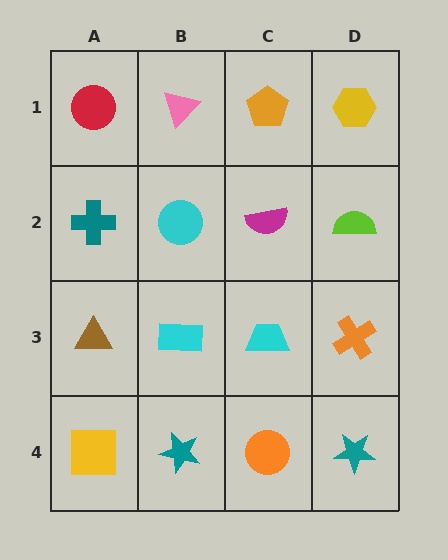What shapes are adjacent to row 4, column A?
A brown triangle (row 3, column A), a teal star (row 4, column B).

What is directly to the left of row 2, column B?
A teal cross.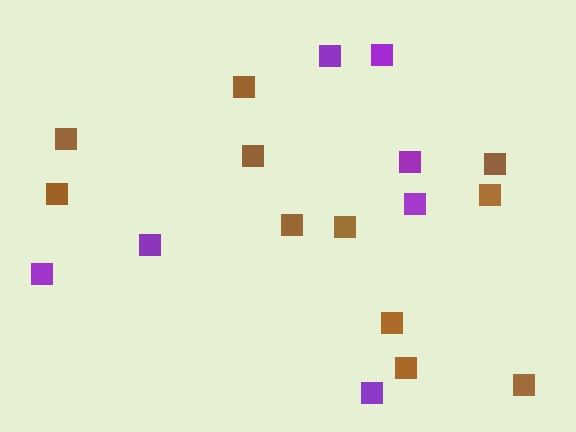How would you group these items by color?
There are 2 groups: one group of purple squares (7) and one group of brown squares (11).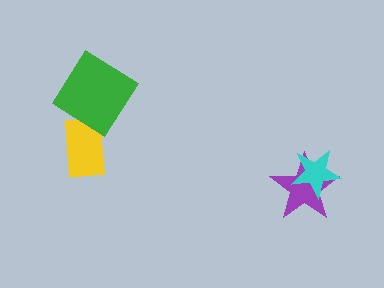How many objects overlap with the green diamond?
0 objects overlap with the green diamond.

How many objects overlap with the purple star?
1 object overlaps with the purple star.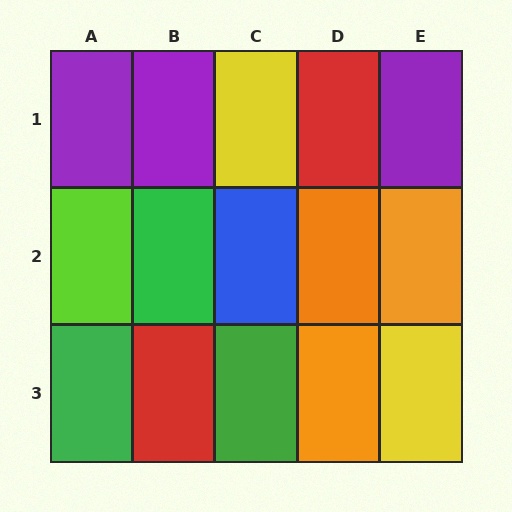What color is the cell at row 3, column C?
Green.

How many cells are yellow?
2 cells are yellow.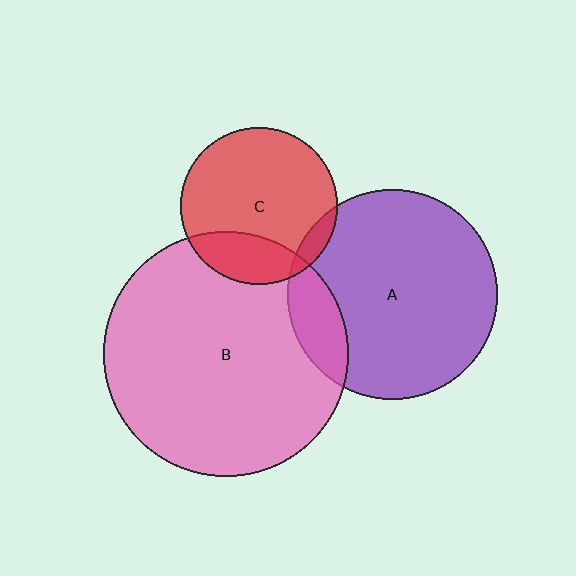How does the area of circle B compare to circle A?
Approximately 1.4 times.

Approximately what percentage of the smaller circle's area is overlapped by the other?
Approximately 25%.